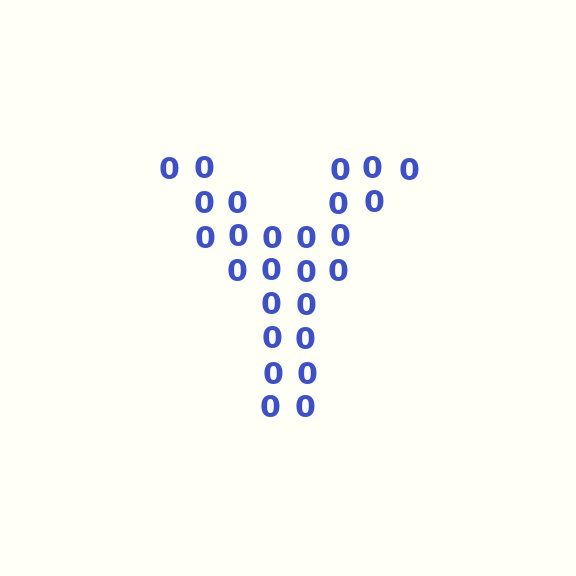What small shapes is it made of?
It is made of small digit 0's.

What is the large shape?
The large shape is the letter Y.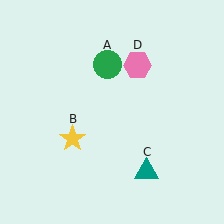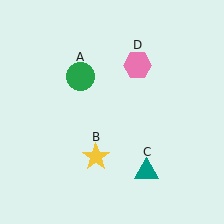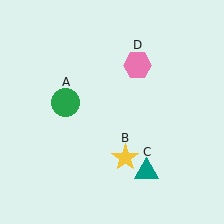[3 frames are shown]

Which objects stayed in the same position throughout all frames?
Teal triangle (object C) and pink hexagon (object D) remained stationary.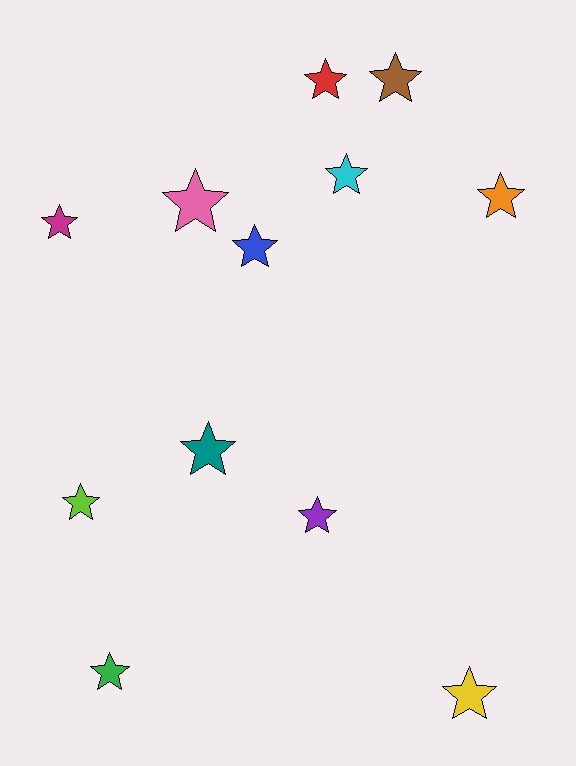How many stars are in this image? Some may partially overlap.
There are 12 stars.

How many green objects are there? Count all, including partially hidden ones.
There is 1 green object.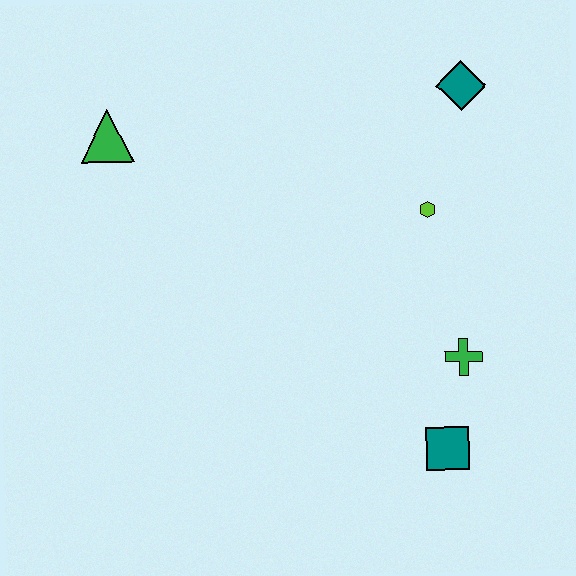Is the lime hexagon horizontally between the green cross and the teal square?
No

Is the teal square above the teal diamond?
No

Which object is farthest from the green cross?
The green triangle is farthest from the green cross.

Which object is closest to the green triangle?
The lime hexagon is closest to the green triangle.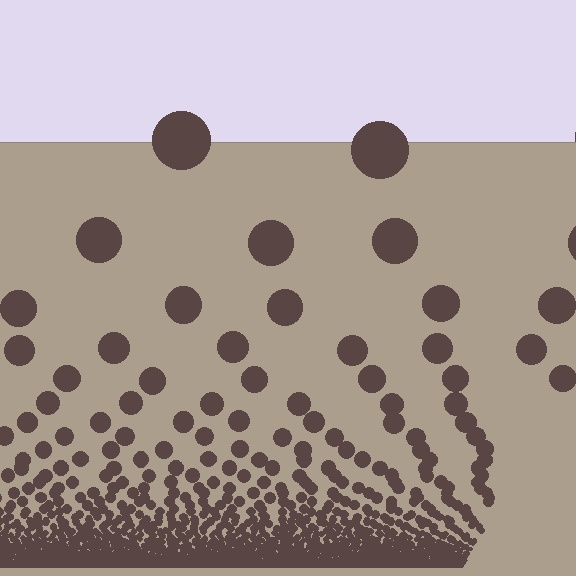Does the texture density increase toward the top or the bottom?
Density increases toward the bottom.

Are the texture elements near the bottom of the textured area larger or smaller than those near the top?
Smaller. The gradient is inverted — elements near the bottom are smaller and denser.